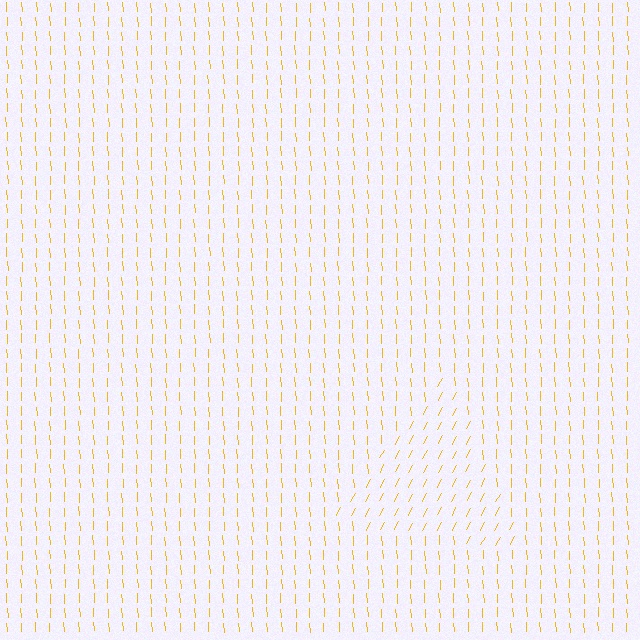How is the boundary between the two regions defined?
The boundary is defined purely by a change in line orientation (approximately 31 degrees difference). All lines are the same color and thickness.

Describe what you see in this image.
The image is filled with small yellow line segments. A triangle region in the image has lines oriented differently from the surrounding lines, creating a visible texture boundary.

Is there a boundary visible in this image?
Yes, there is a texture boundary formed by a change in line orientation.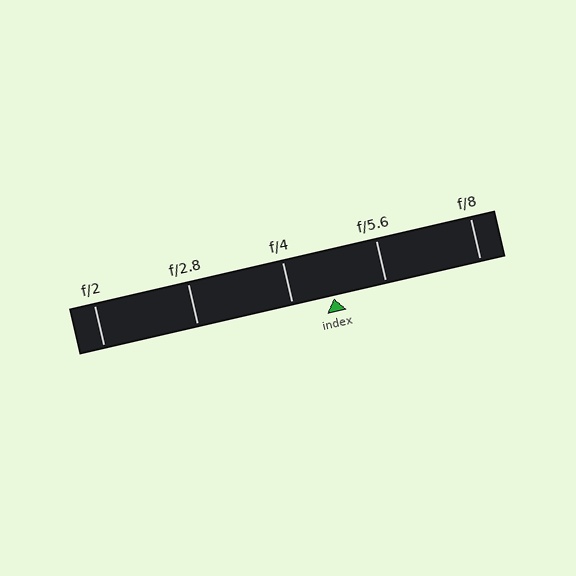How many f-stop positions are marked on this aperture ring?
There are 5 f-stop positions marked.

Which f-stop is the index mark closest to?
The index mark is closest to f/4.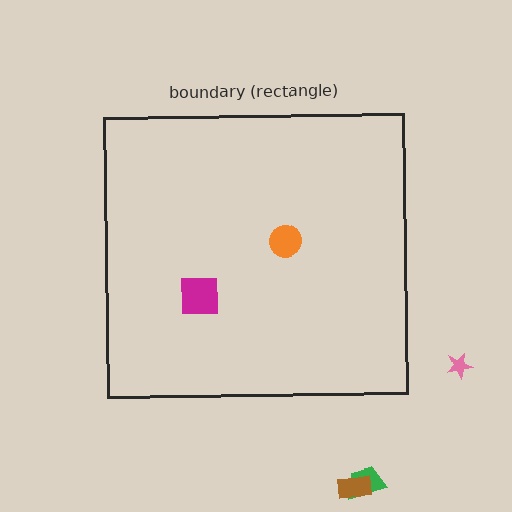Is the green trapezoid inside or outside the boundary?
Outside.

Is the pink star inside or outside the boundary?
Outside.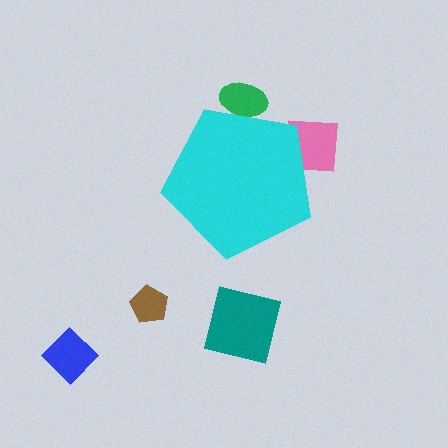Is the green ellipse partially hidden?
Yes, the green ellipse is partially hidden behind the cyan pentagon.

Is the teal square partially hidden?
No, the teal square is fully visible.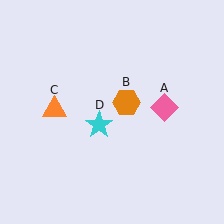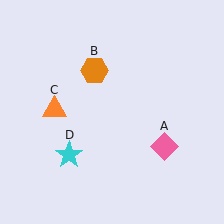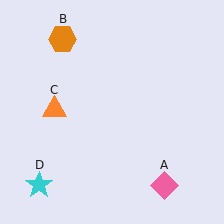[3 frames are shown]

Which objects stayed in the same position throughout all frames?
Orange triangle (object C) remained stationary.